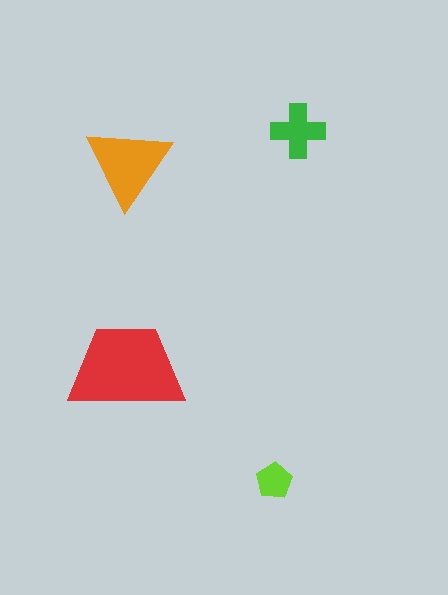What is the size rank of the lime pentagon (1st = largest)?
4th.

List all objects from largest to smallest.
The red trapezoid, the orange triangle, the green cross, the lime pentagon.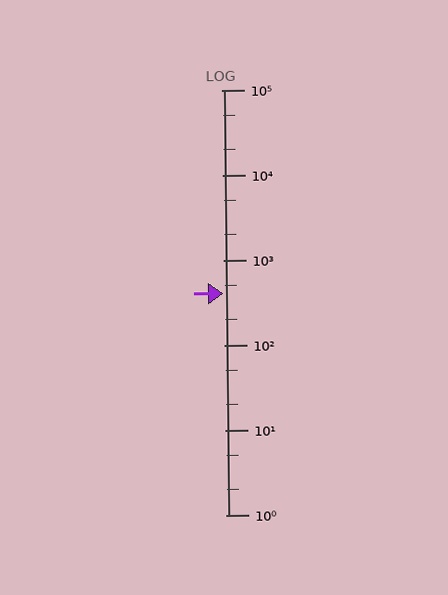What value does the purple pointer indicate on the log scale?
The pointer indicates approximately 400.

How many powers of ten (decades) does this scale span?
The scale spans 5 decades, from 1 to 100000.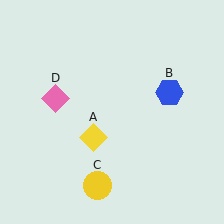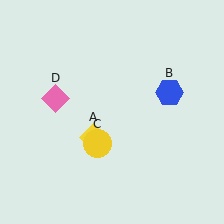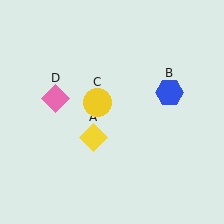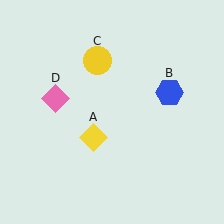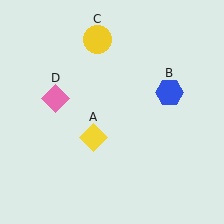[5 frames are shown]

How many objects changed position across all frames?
1 object changed position: yellow circle (object C).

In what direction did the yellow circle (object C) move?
The yellow circle (object C) moved up.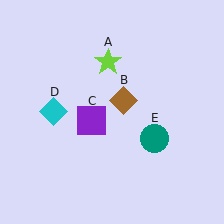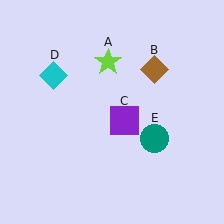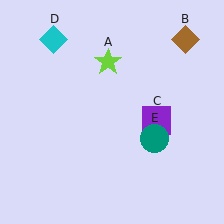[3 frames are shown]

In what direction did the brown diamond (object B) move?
The brown diamond (object B) moved up and to the right.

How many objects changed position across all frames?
3 objects changed position: brown diamond (object B), purple square (object C), cyan diamond (object D).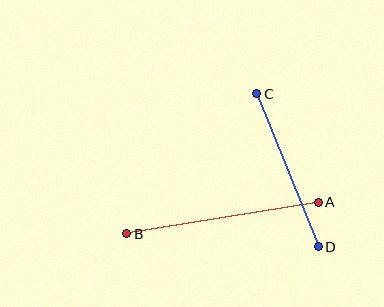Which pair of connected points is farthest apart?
Points A and B are farthest apart.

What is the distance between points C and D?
The distance is approximately 165 pixels.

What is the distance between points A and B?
The distance is approximately 194 pixels.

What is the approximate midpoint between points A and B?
The midpoint is at approximately (223, 218) pixels.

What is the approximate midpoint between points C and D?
The midpoint is at approximately (288, 170) pixels.